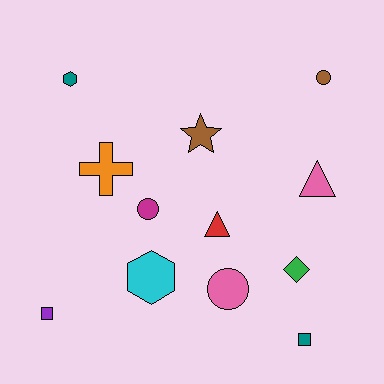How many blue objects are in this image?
There are no blue objects.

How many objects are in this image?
There are 12 objects.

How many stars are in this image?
There is 1 star.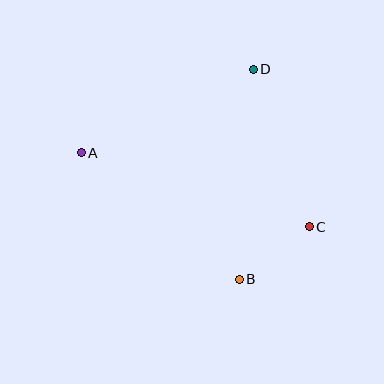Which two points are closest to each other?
Points B and C are closest to each other.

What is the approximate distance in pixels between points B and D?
The distance between B and D is approximately 211 pixels.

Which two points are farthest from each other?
Points A and C are farthest from each other.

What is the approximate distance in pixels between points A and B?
The distance between A and B is approximately 203 pixels.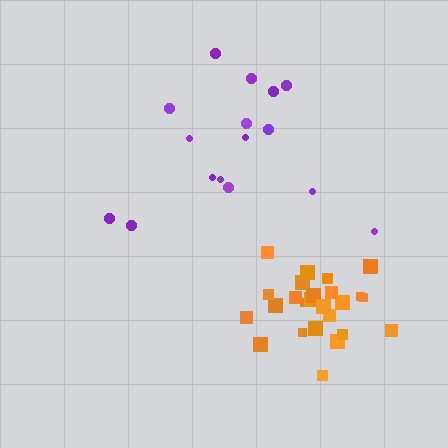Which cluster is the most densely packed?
Orange.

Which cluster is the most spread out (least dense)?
Purple.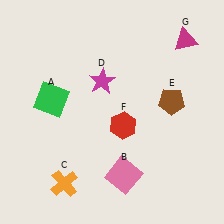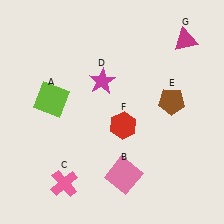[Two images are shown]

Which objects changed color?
A changed from green to lime. C changed from orange to pink.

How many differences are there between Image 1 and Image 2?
There are 2 differences between the two images.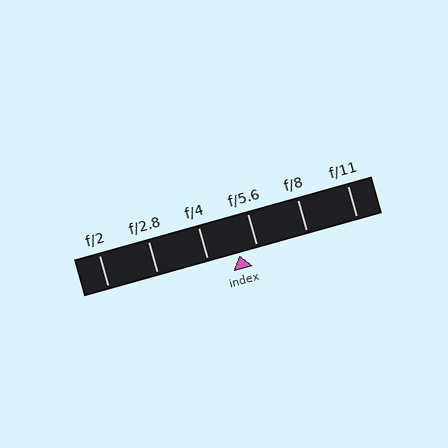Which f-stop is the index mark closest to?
The index mark is closest to f/5.6.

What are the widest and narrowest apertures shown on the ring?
The widest aperture shown is f/2 and the narrowest is f/11.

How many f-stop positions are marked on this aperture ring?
There are 6 f-stop positions marked.